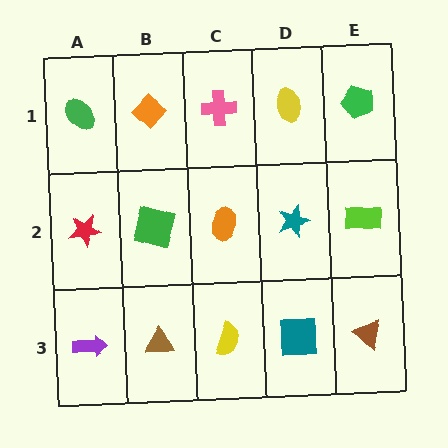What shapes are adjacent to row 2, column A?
A green ellipse (row 1, column A), a purple arrow (row 3, column A), a green square (row 2, column B).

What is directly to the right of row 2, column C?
A teal star.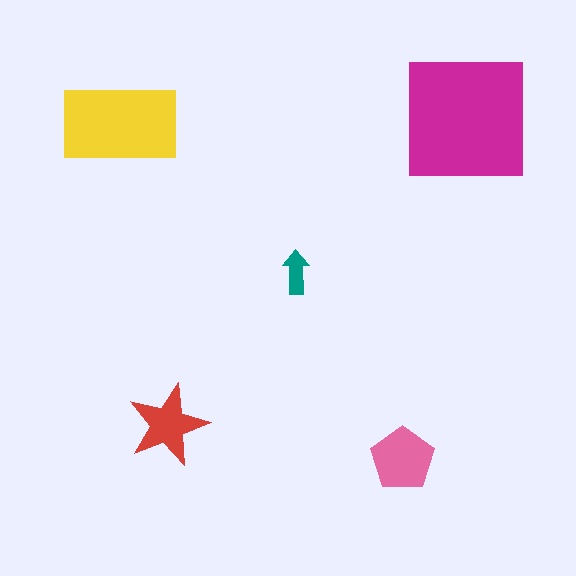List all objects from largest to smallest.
The magenta square, the yellow rectangle, the pink pentagon, the red star, the teal arrow.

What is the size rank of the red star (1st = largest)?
4th.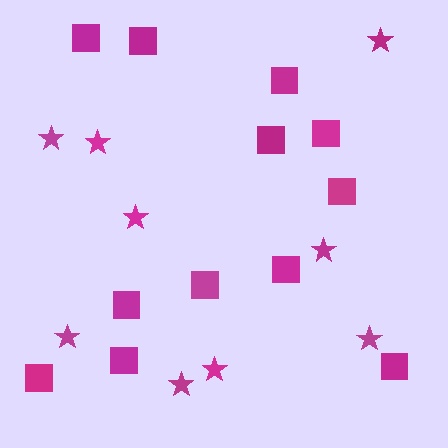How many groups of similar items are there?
There are 2 groups: one group of stars (9) and one group of squares (12).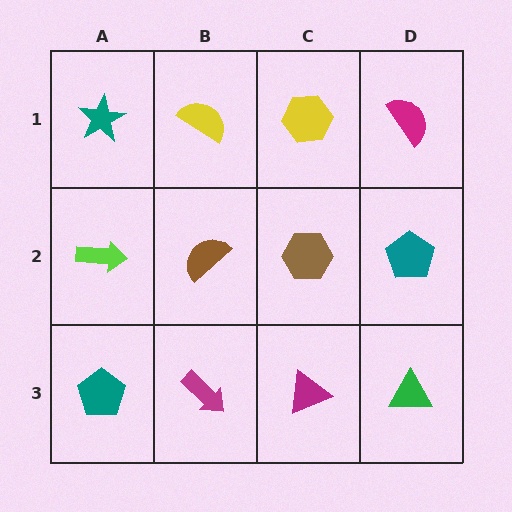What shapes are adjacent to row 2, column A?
A teal star (row 1, column A), a teal pentagon (row 3, column A), a brown semicircle (row 2, column B).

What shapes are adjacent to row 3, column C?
A brown hexagon (row 2, column C), a magenta arrow (row 3, column B), a green triangle (row 3, column D).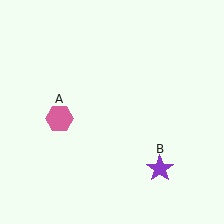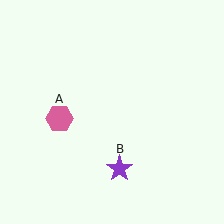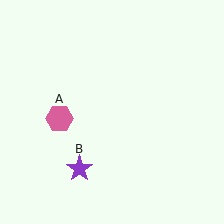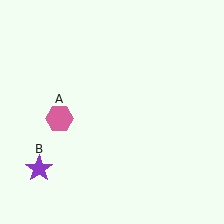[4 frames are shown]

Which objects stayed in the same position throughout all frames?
Pink hexagon (object A) remained stationary.